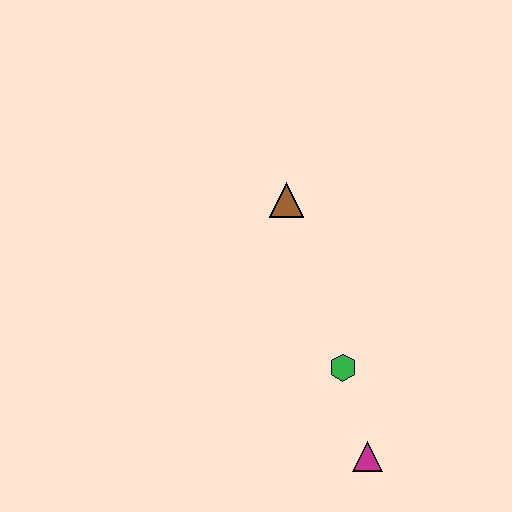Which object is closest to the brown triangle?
The green hexagon is closest to the brown triangle.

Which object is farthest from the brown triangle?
The magenta triangle is farthest from the brown triangle.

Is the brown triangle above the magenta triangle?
Yes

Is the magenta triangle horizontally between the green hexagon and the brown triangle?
No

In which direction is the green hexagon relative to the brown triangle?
The green hexagon is below the brown triangle.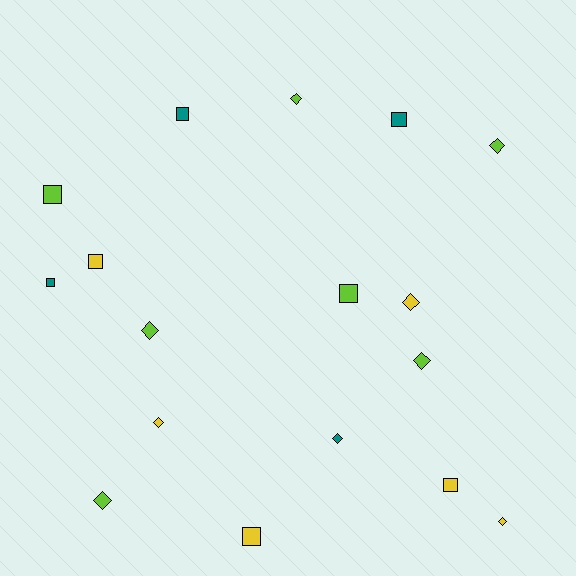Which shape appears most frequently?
Diamond, with 9 objects.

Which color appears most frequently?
Lime, with 7 objects.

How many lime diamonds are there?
There are 5 lime diamonds.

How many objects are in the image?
There are 17 objects.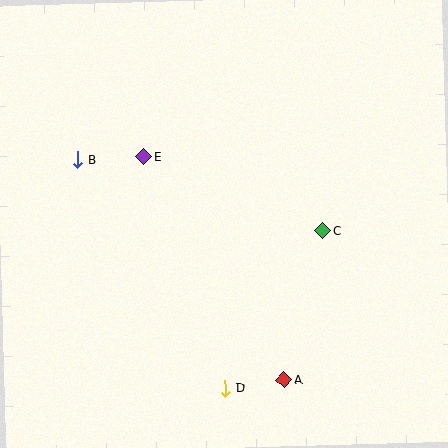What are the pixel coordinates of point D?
Point D is at (225, 388).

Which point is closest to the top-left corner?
Point B is closest to the top-left corner.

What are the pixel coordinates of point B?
Point B is at (78, 160).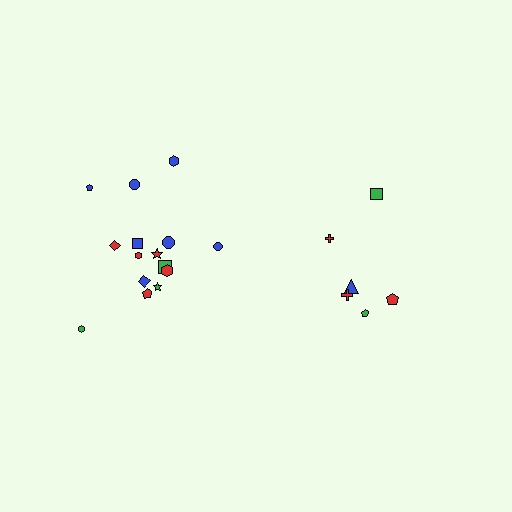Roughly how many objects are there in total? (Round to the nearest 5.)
Roughly 20 objects in total.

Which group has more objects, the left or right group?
The left group.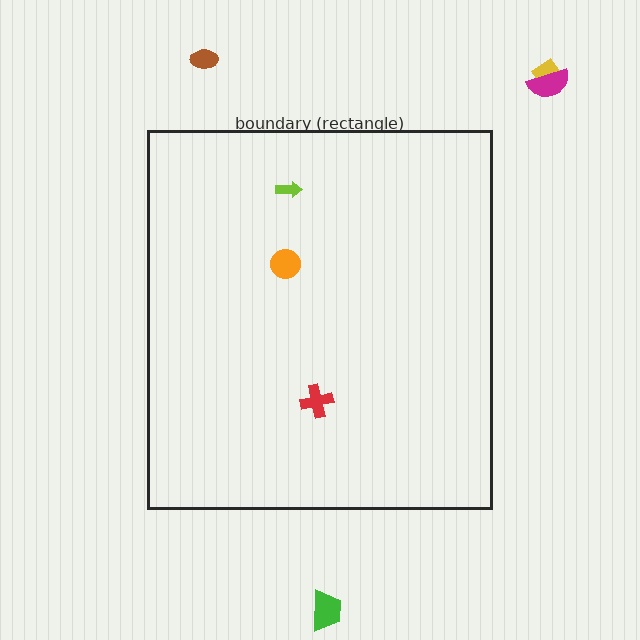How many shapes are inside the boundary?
3 inside, 4 outside.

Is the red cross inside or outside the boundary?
Inside.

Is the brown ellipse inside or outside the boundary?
Outside.